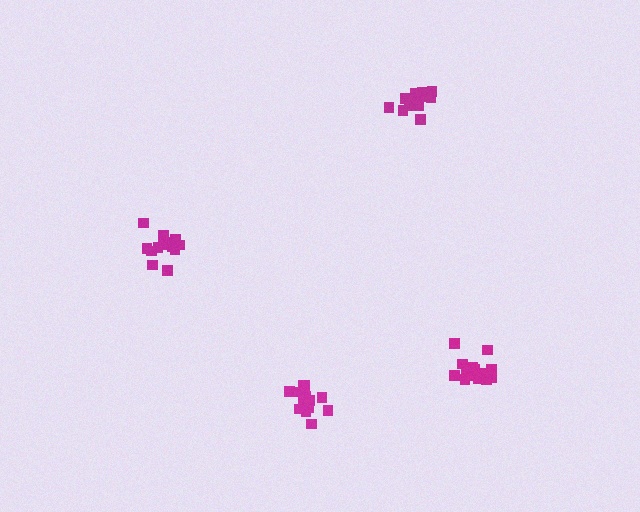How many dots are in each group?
Group 1: 19 dots, Group 2: 15 dots, Group 3: 20 dots, Group 4: 14 dots (68 total).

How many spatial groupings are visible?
There are 4 spatial groupings.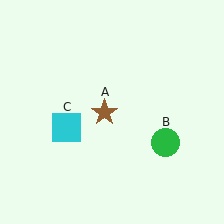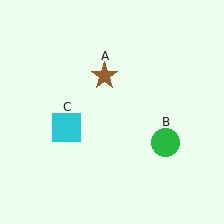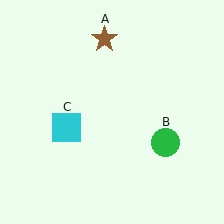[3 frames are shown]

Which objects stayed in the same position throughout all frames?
Green circle (object B) and cyan square (object C) remained stationary.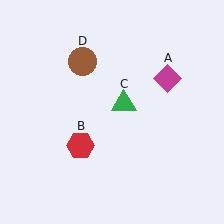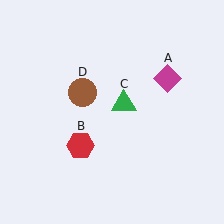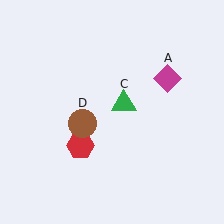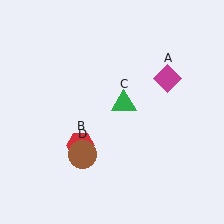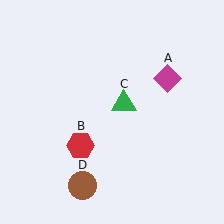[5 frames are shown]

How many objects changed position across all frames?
1 object changed position: brown circle (object D).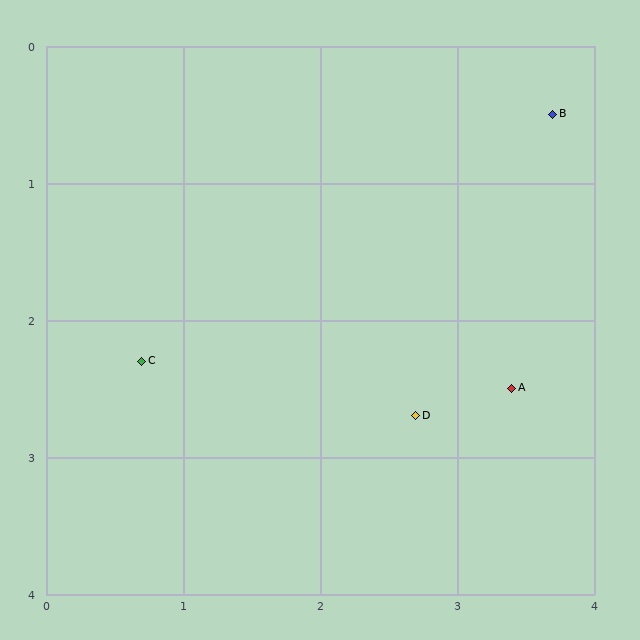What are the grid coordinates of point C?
Point C is at approximately (0.7, 2.3).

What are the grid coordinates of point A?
Point A is at approximately (3.4, 2.5).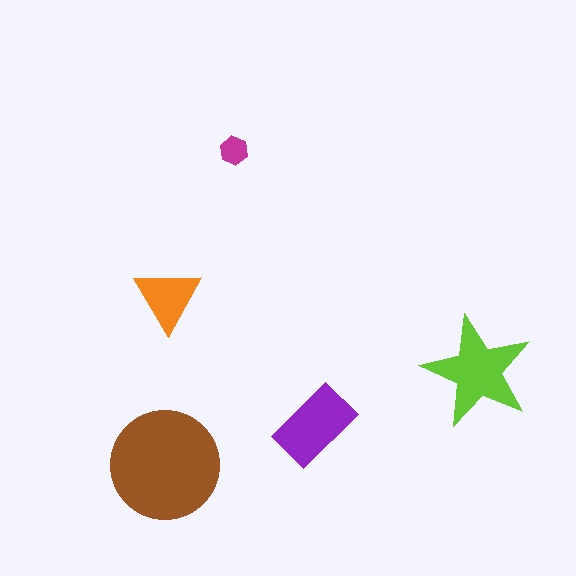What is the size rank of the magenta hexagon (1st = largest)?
5th.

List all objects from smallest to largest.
The magenta hexagon, the orange triangle, the purple rectangle, the lime star, the brown circle.